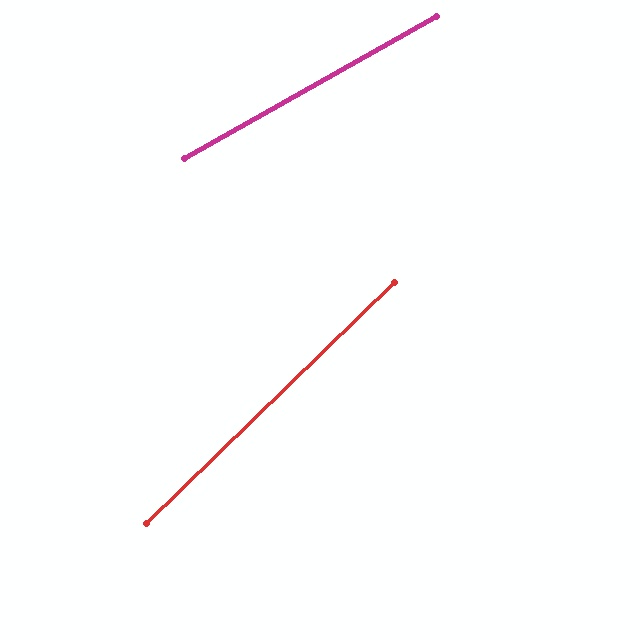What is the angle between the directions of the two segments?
Approximately 15 degrees.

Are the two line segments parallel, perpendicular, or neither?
Neither parallel nor perpendicular — they differ by about 15°.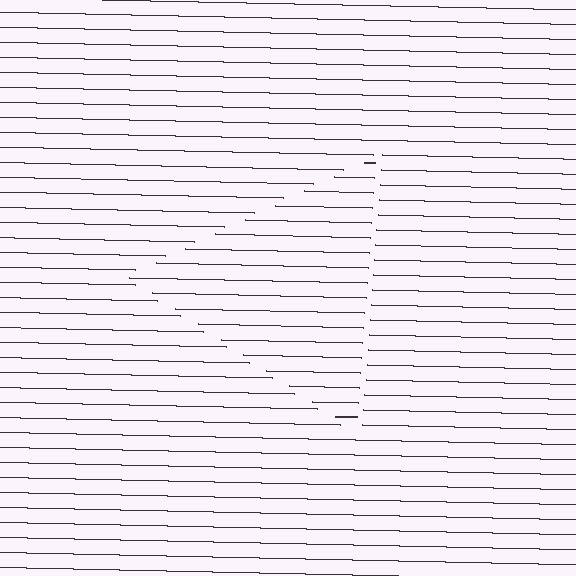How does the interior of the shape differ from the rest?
The interior of the shape contains the same grating, shifted by half a period — the contour is defined by the phase discontinuity where line-ends from the inner and outer gratings abut.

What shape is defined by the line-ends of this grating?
An illusory triangle. The interior of the shape contains the same grating, shifted by half a period — the contour is defined by the phase discontinuity where line-ends from the inner and outer gratings abut.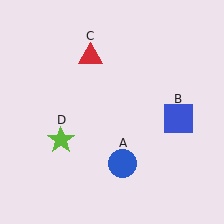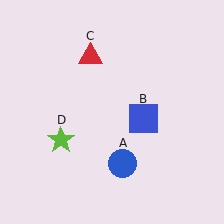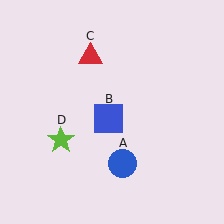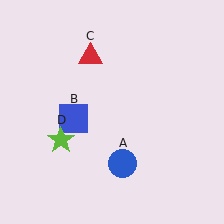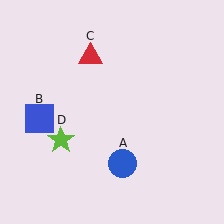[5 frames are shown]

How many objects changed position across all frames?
1 object changed position: blue square (object B).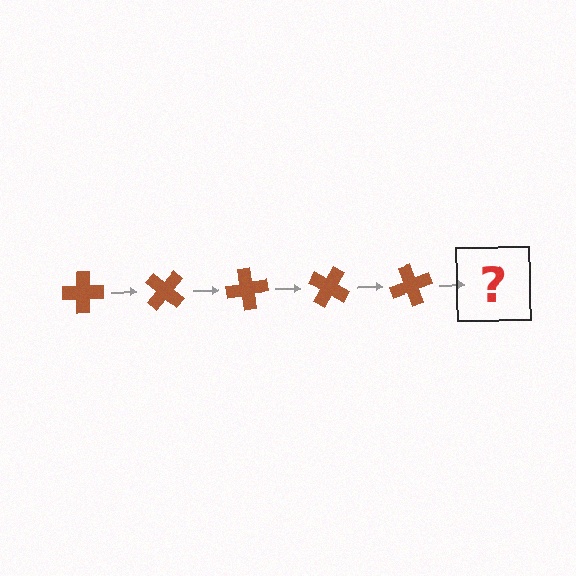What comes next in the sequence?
The next element should be a brown cross rotated 200 degrees.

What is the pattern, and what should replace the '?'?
The pattern is that the cross rotates 40 degrees each step. The '?' should be a brown cross rotated 200 degrees.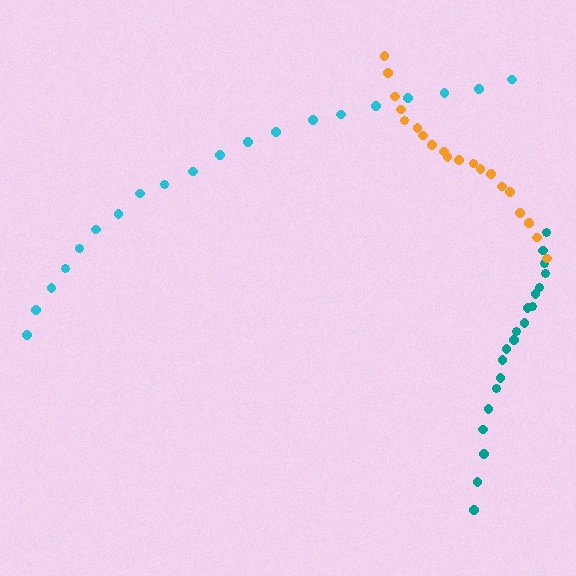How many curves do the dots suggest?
There are 3 distinct paths.